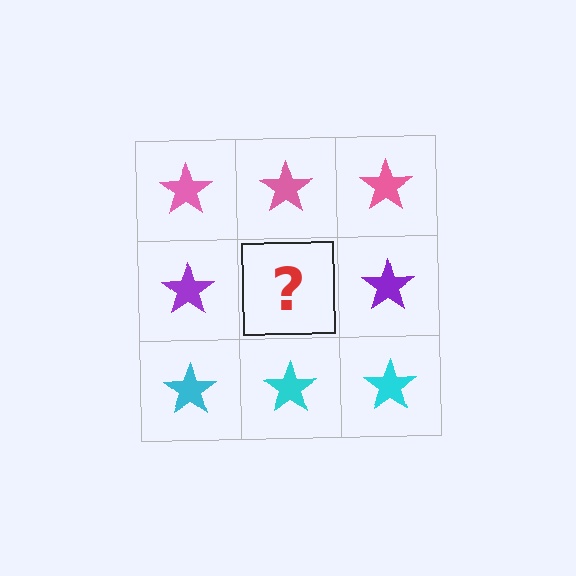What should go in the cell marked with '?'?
The missing cell should contain a purple star.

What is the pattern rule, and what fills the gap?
The rule is that each row has a consistent color. The gap should be filled with a purple star.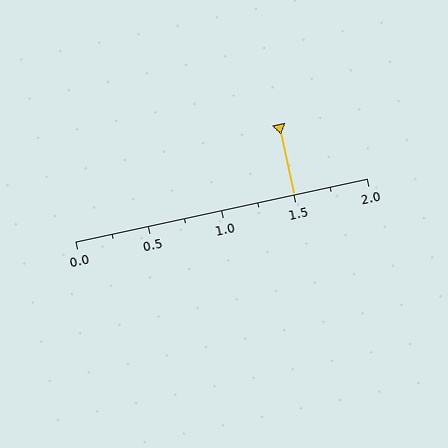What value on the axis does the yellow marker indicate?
The marker indicates approximately 1.5.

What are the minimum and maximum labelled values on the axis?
The axis runs from 0.0 to 2.0.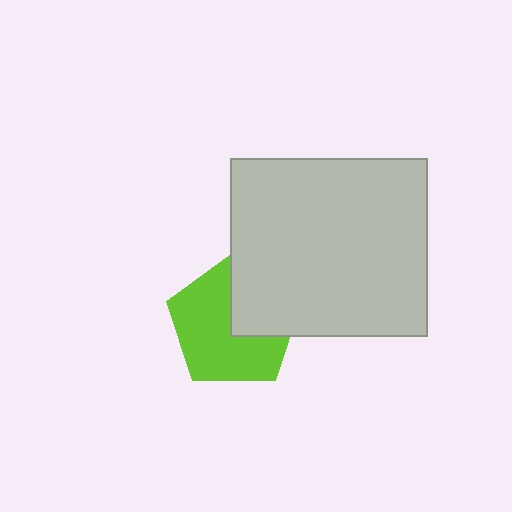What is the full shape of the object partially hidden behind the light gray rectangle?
The partially hidden object is a lime pentagon.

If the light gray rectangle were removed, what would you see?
You would see the complete lime pentagon.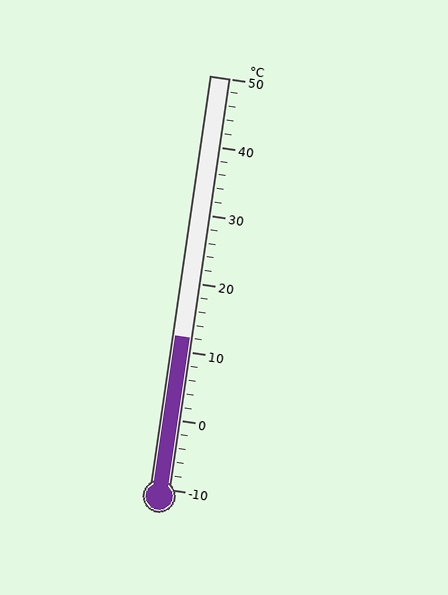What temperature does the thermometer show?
The thermometer shows approximately 12°C.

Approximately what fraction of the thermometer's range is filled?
The thermometer is filled to approximately 35% of its range.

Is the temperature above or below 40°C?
The temperature is below 40°C.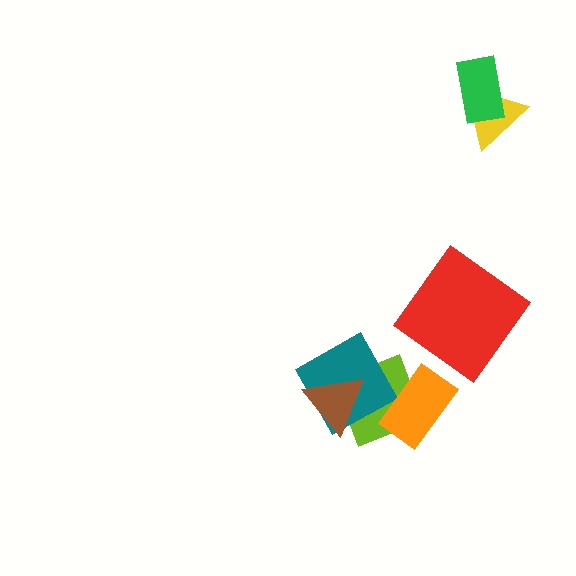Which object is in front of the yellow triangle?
The green rectangle is in front of the yellow triangle.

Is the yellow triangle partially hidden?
Yes, it is partially covered by another shape.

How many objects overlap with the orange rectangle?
1 object overlaps with the orange rectangle.